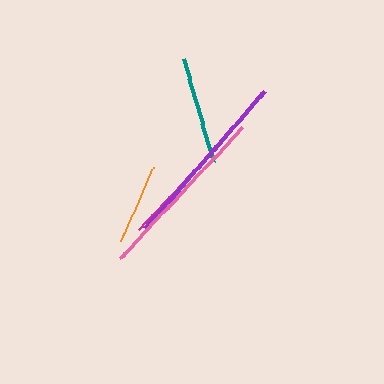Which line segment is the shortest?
The orange line is the shortest at approximately 82 pixels.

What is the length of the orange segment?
The orange segment is approximately 82 pixels long.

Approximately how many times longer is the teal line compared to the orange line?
The teal line is approximately 1.3 times the length of the orange line.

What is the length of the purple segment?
The purple segment is approximately 183 pixels long.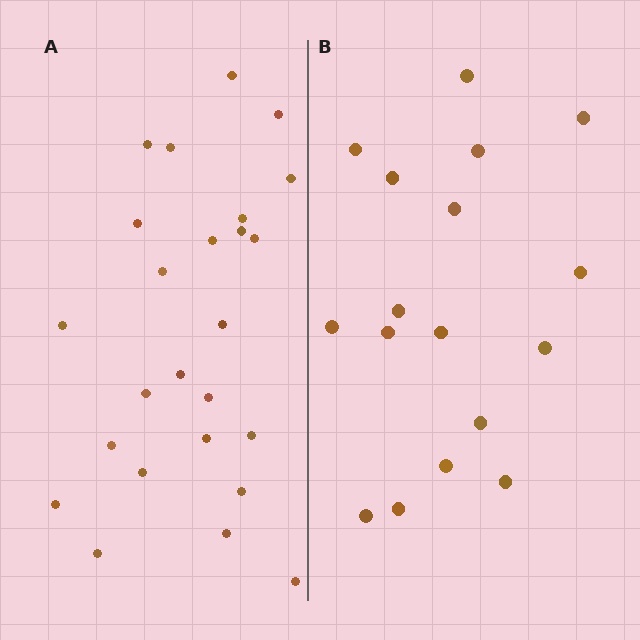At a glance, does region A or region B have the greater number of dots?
Region A (the left region) has more dots.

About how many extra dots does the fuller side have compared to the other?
Region A has roughly 8 or so more dots than region B.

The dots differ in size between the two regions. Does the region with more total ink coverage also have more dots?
No. Region B has more total ink coverage because its dots are larger, but region A actually contains more individual dots. Total area can be misleading — the number of items is what matters here.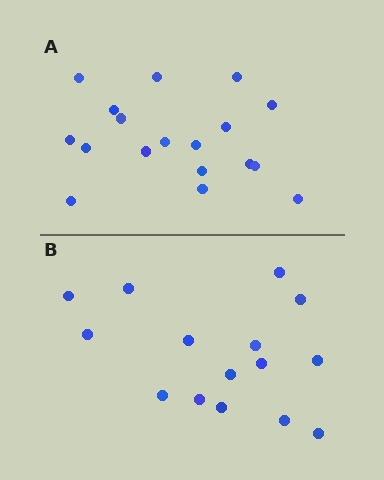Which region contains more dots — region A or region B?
Region A (the top region) has more dots.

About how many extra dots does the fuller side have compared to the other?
Region A has just a few more — roughly 2 or 3 more dots than region B.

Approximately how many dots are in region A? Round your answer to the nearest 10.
About 20 dots. (The exact count is 18, which rounds to 20.)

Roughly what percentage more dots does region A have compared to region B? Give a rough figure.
About 20% more.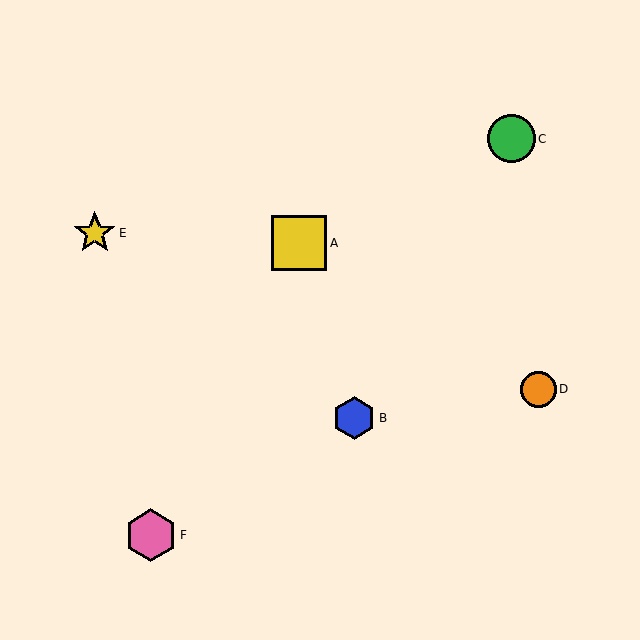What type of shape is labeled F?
Shape F is a pink hexagon.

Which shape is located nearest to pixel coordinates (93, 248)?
The yellow star (labeled E) at (95, 233) is nearest to that location.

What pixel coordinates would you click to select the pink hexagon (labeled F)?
Click at (151, 535) to select the pink hexagon F.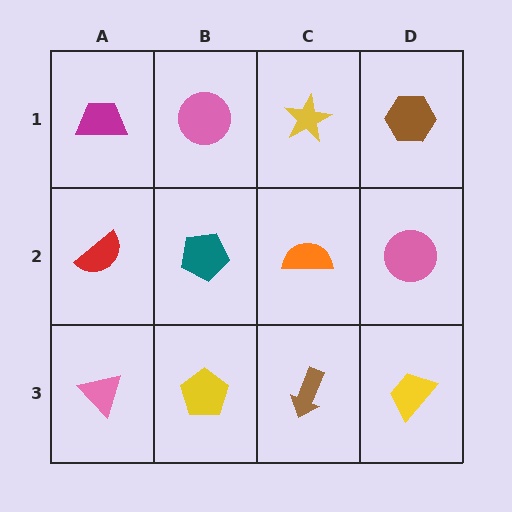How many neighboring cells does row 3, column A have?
2.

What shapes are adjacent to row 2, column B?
A pink circle (row 1, column B), a yellow pentagon (row 3, column B), a red semicircle (row 2, column A), an orange semicircle (row 2, column C).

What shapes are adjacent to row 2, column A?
A magenta trapezoid (row 1, column A), a pink triangle (row 3, column A), a teal pentagon (row 2, column B).